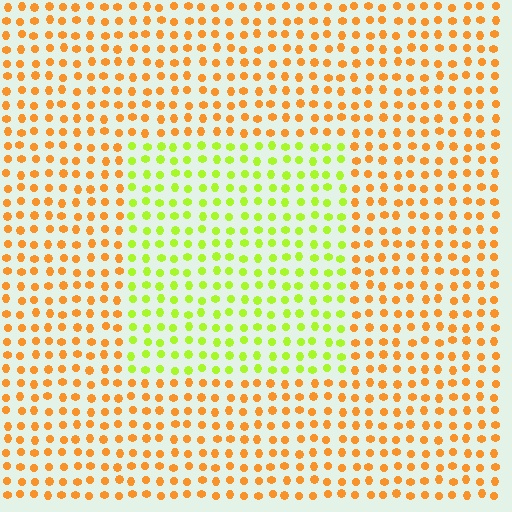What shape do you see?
I see a rectangle.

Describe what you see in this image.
The image is filled with small orange elements in a uniform arrangement. A rectangle-shaped region is visible where the elements are tinted to a slightly different hue, forming a subtle color boundary.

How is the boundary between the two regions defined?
The boundary is defined purely by a slight shift in hue (about 53 degrees). Spacing, size, and orientation are identical on both sides.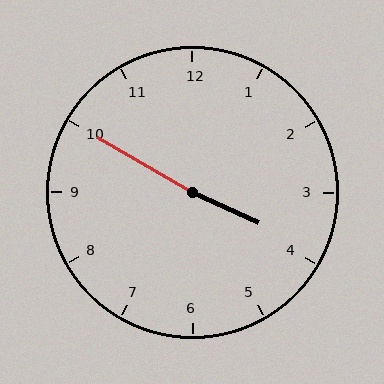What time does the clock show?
3:50.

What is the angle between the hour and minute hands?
Approximately 175 degrees.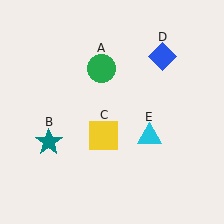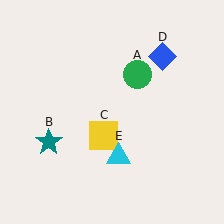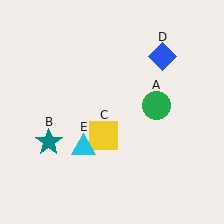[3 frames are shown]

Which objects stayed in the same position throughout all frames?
Teal star (object B) and yellow square (object C) and blue diamond (object D) remained stationary.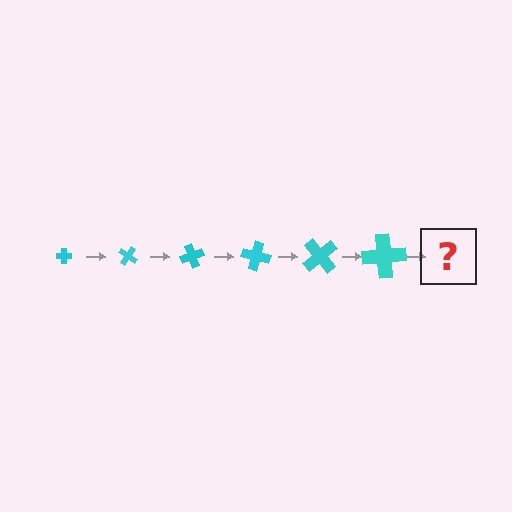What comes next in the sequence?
The next element should be a cross, larger than the previous one and rotated 210 degrees from the start.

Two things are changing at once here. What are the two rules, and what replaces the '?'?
The two rules are that the cross grows larger each step and it rotates 35 degrees each step. The '?' should be a cross, larger than the previous one and rotated 210 degrees from the start.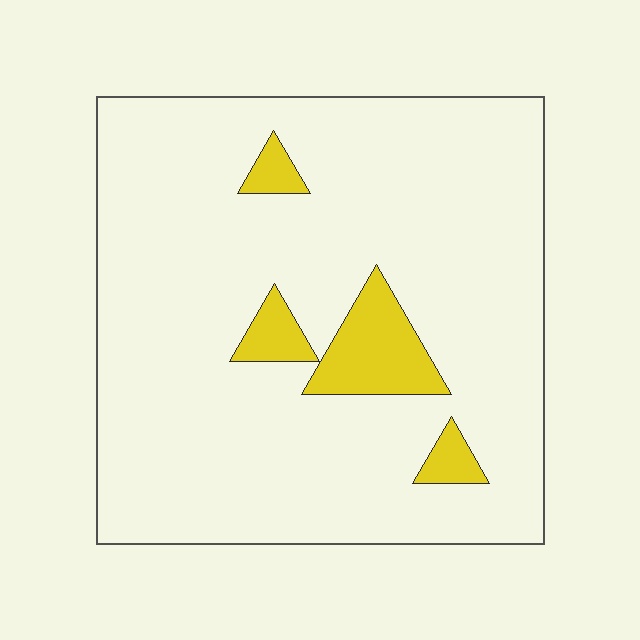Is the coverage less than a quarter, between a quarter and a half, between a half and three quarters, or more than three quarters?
Less than a quarter.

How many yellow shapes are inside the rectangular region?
4.